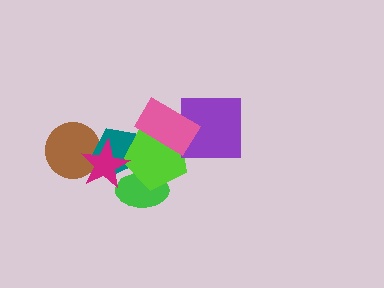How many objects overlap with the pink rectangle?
2 objects overlap with the pink rectangle.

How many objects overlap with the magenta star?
4 objects overlap with the magenta star.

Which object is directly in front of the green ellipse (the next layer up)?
The teal pentagon is directly in front of the green ellipse.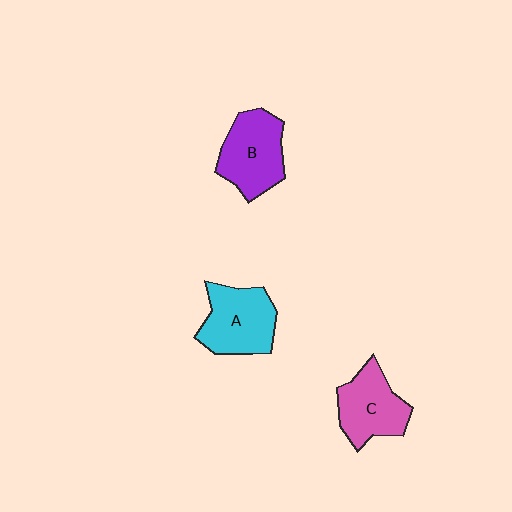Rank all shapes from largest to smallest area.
From largest to smallest: A (cyan), B (purple), C (pink).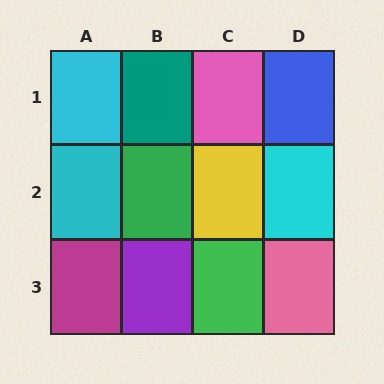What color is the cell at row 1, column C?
Pink.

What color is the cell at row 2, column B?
Green.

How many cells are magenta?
1 cell is magenta.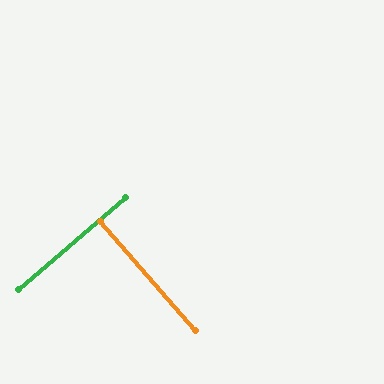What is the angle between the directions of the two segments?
Approximately 89 degrees.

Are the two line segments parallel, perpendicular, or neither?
Perpendicular — they meet at approximately 89°.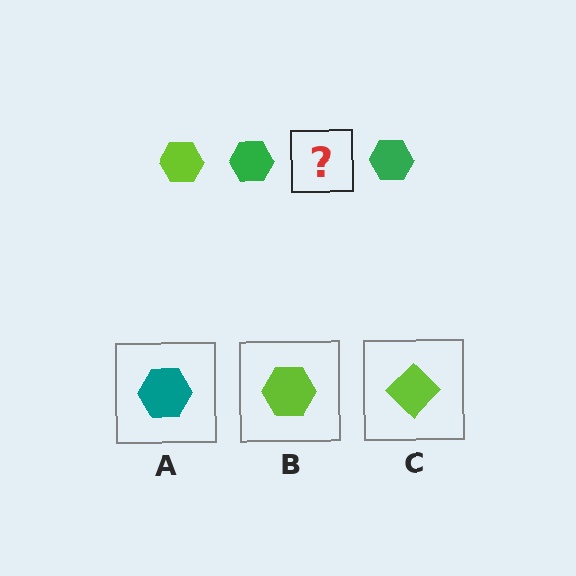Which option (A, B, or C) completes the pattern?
B.